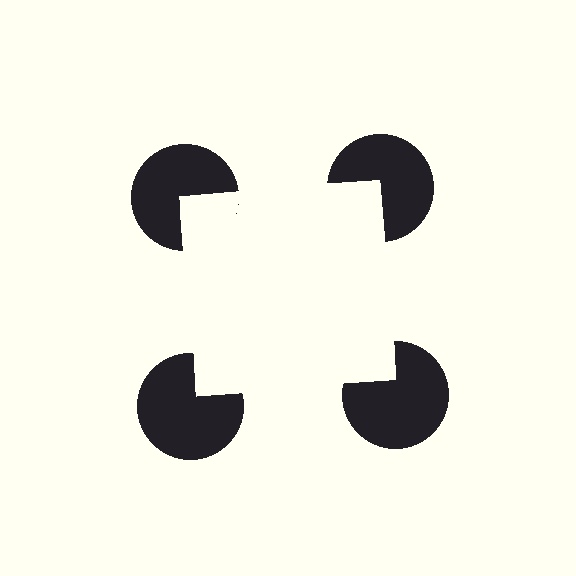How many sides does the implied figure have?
4 sides.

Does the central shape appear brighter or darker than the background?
It typically appears slightly brighter than the background, even though no actual brightness change is drawn.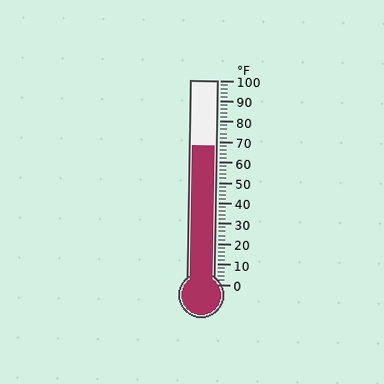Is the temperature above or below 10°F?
The temperature is above 10°F.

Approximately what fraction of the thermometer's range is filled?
The thermometer is filled to approximately 70% of its range.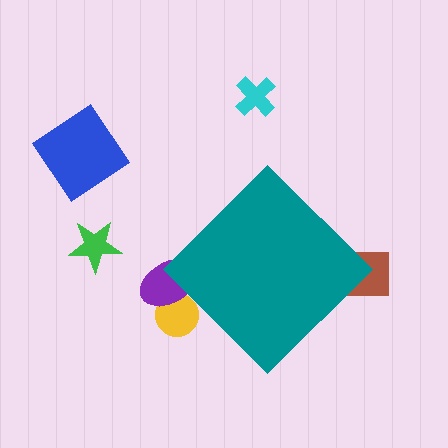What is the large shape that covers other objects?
A teal diamond.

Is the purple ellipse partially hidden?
Yes, the purple ellipse is partially hidden behind the teal diamond.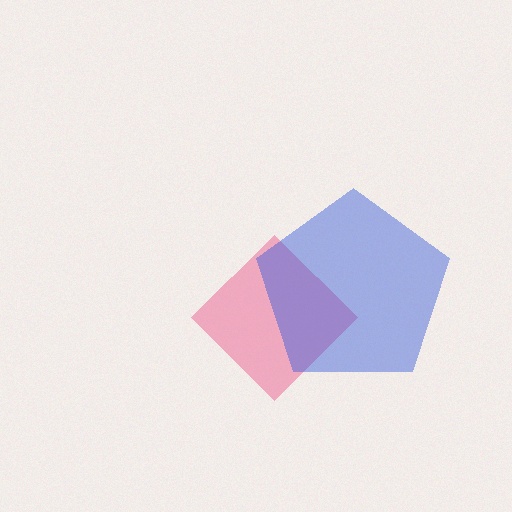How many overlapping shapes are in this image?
There are 2 overlapping shapes in the image.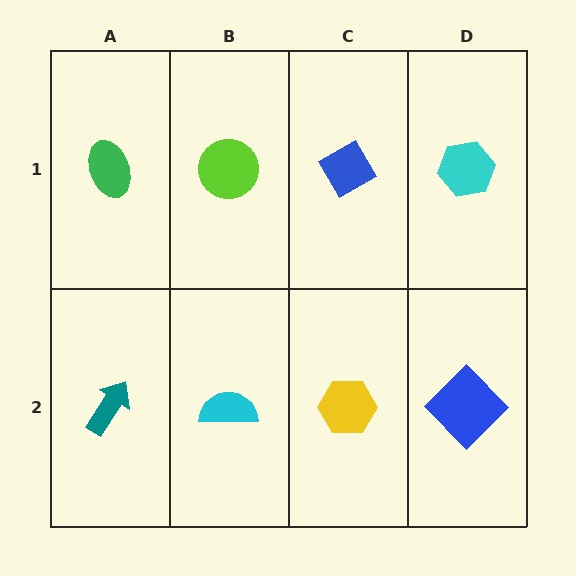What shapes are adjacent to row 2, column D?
A cyan hexagon (row 1, column D), a yellow hexagon (row 2, column C).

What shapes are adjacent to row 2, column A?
A green ellipse (row 1, column A), a cyan semicircle (row 2, column B).